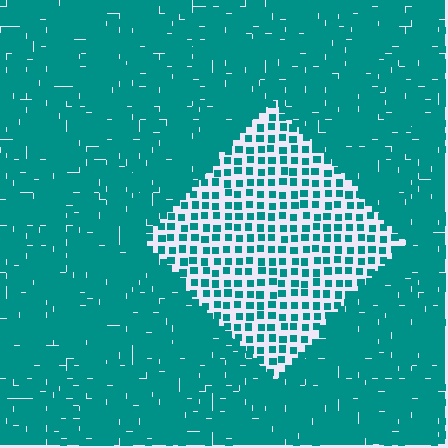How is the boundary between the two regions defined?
The boundary is defined by a change in element density (approximately 2.8x ratio). All elements are the same color, size, and shape.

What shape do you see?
I see a diamond.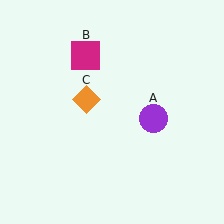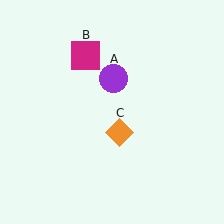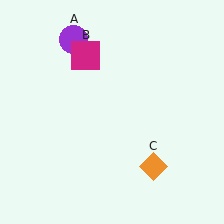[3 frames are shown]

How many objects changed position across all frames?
2 objects changed position: purple circle (object A), orange diamond (object C).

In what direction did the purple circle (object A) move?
The purple circle (object A) moved up and to the left.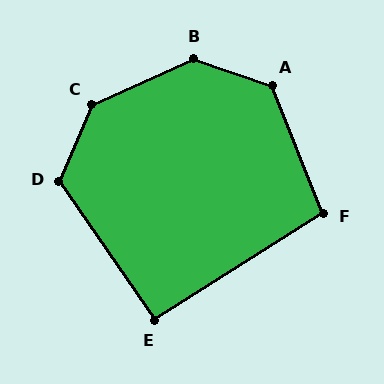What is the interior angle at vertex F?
Approximately 100 degrees (obtuse).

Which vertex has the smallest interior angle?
E, at approximately 93 degrees.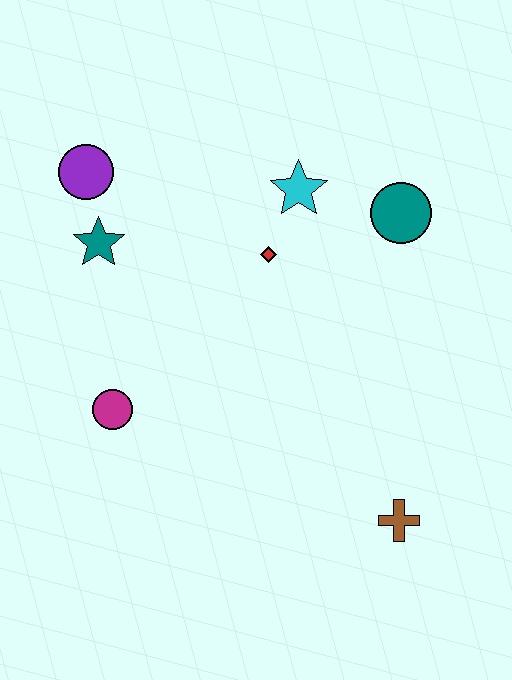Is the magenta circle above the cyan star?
No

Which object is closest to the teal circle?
The cyan star is closest to the teal circle.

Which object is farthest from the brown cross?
The purple circle is farthest from the brown cross.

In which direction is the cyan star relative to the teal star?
The cyan star is to the right of the teal star.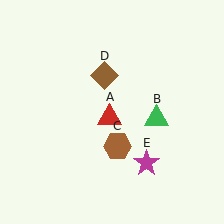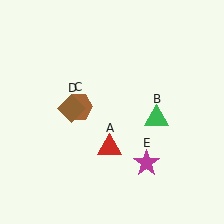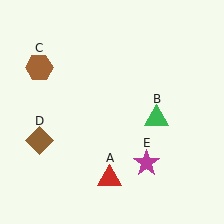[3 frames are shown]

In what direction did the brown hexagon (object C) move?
The brown hexagon (object C) moved up and to the left.